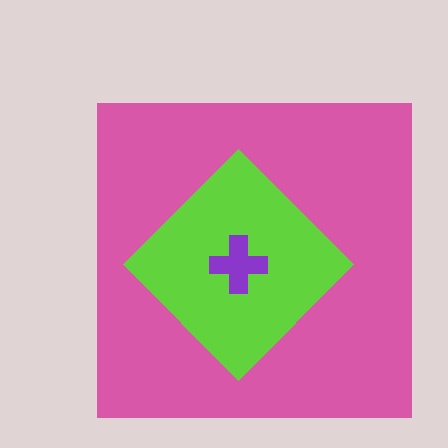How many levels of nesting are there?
3.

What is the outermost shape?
The pink square.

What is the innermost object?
The purple cross.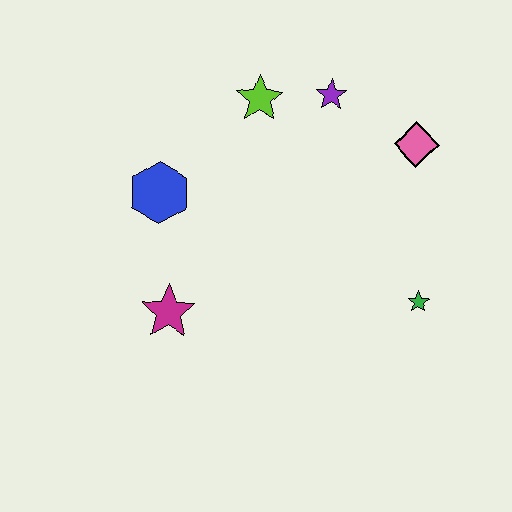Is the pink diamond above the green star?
Yes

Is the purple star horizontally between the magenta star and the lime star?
No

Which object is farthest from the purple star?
The magenta star is farthest from the purple star.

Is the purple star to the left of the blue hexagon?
No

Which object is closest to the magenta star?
The blue hexagon is closest to the magenta star.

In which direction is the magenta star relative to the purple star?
The magenta star is below the purple star.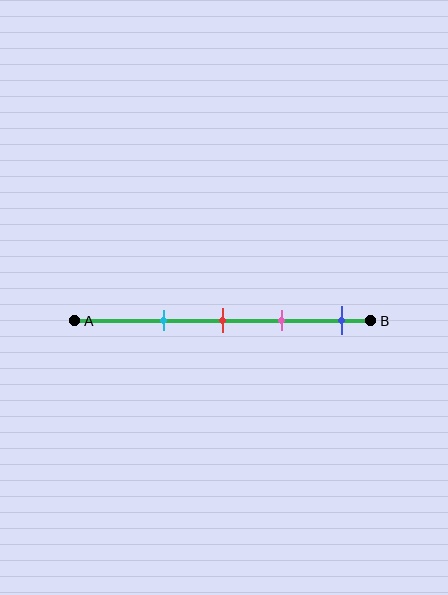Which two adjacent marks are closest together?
The red and pink marks are the closest adjacent pair.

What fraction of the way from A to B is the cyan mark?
The cyan mark is approximately 30% (0.3) of the way from A to B.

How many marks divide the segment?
There are 4 marks dividing the segment.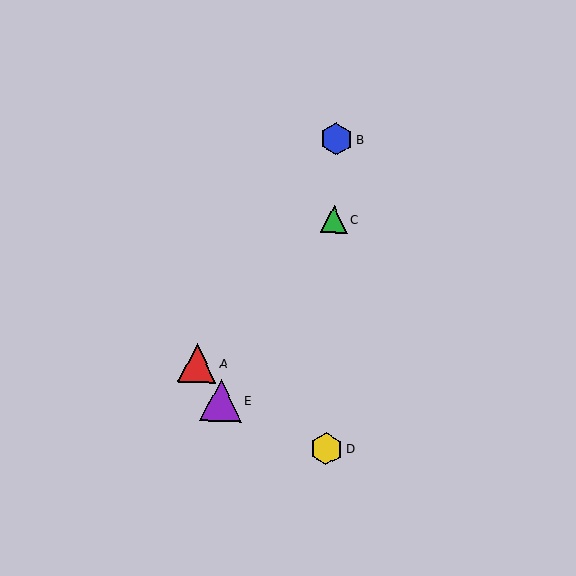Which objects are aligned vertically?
Objects B, C, D are aligned vertically.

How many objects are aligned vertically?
3 objects (B, C, D) are aligned vertically.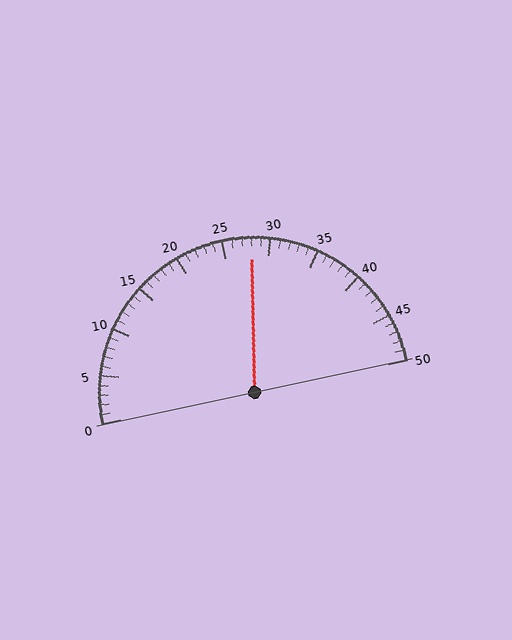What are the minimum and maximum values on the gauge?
The gauge ranges from 0 to 50.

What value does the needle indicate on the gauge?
The needle indicates approximately 28.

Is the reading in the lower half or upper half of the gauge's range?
The reading is in the upper half of the range (0 to 50).